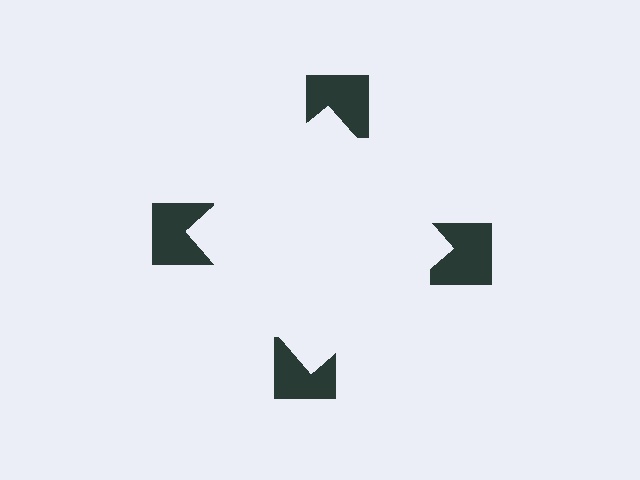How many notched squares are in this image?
There are 4 — one at each vertex of the illusory square.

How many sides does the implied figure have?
4 sides.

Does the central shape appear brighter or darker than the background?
It typically appears slightly brighter than the background, even though no actual brightness change is drawn.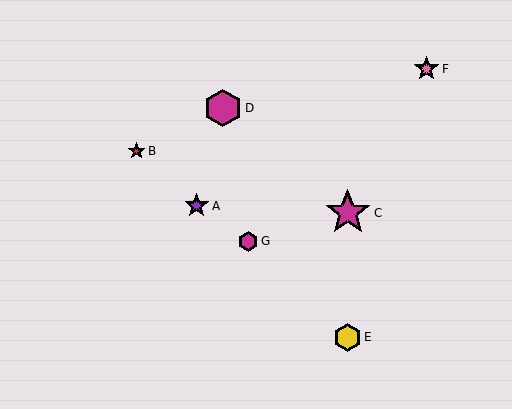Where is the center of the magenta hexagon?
The center of the magenta hexagon is at (248, 241).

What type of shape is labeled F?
Shape F is a pink star.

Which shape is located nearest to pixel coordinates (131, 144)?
The red star (labeled B) at (137, 151) is nearest to that location.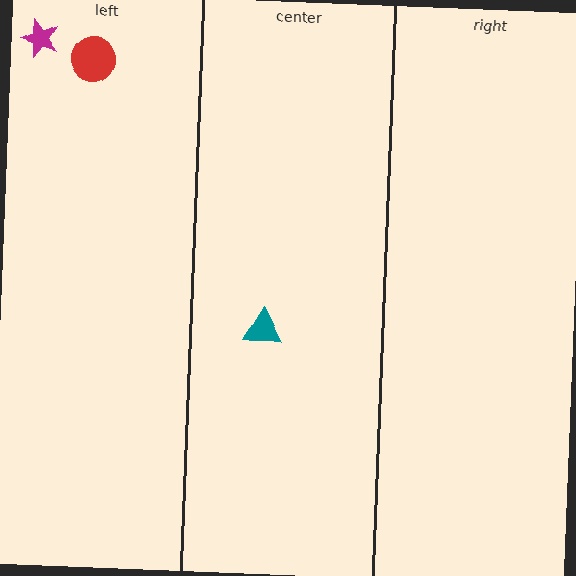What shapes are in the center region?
The teal triangle.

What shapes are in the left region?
The red circle, the magenta star.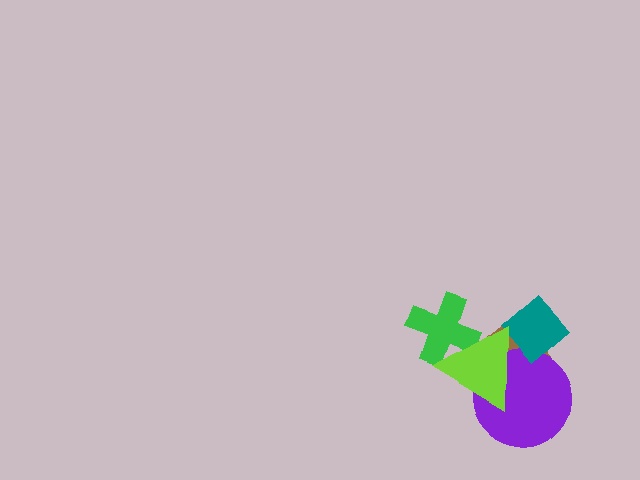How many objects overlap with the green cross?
1 object overlaps with the green cross.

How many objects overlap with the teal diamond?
3 objects overlap with the teal diamond.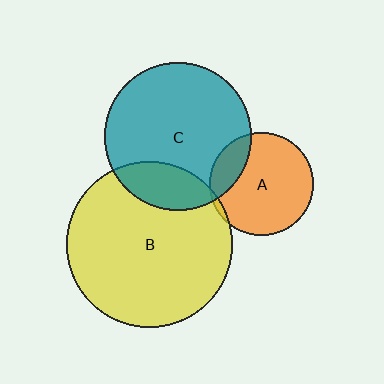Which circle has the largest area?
Circle B (yellow).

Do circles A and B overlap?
Yes.